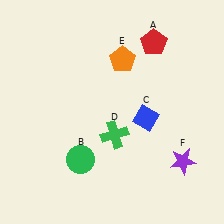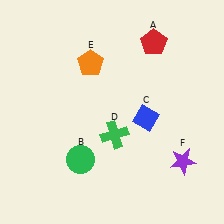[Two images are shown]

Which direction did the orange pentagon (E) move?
The orange pentagon (E) moved left.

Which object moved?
The orange pentagon (E) moved left.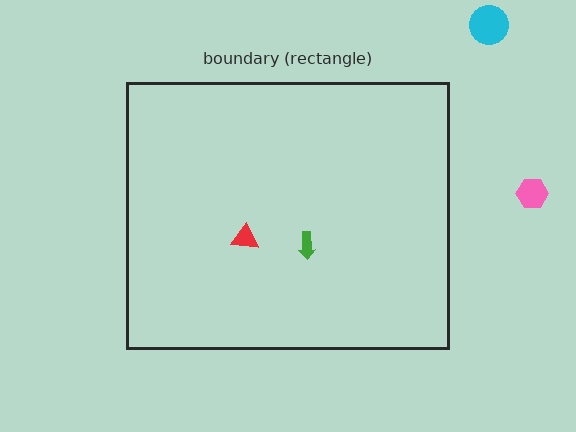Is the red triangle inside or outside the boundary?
Inside.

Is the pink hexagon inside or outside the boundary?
Outside.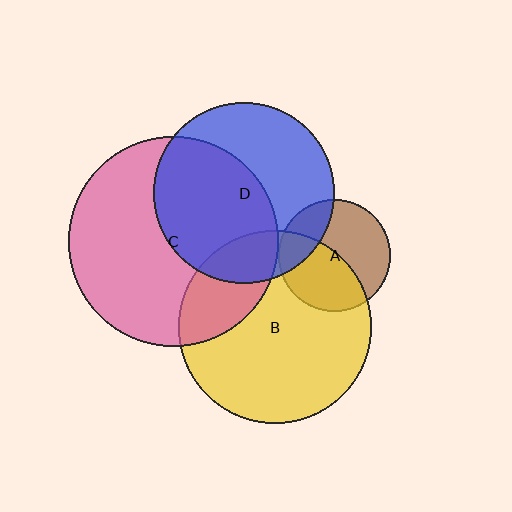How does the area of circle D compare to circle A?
Approximately 2.6 times.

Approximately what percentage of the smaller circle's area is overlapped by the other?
Approximately 25%.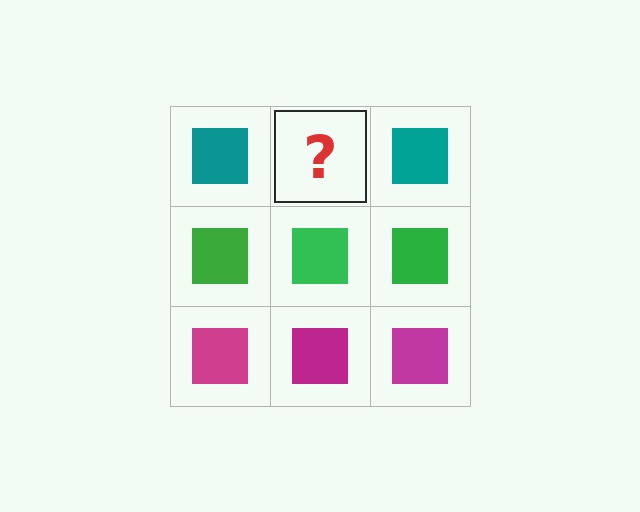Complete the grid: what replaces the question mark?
The question mark should be replaced with a teal square.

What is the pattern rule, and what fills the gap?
The rule is that each row has a consistent color. The gap should be filled with a teal square.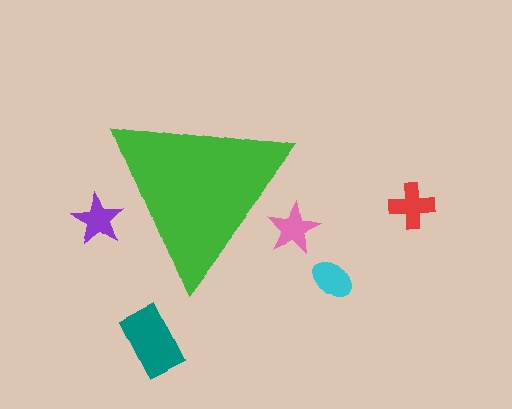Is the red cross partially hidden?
No, the red cross is fully visible.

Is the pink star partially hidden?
Yes, the pink star is partially hidden behind the green triangle.